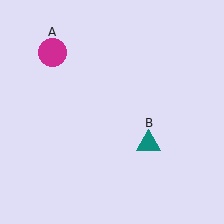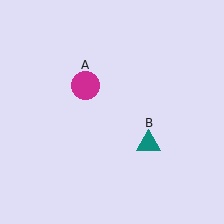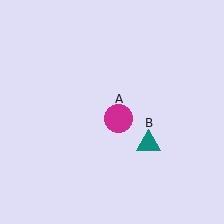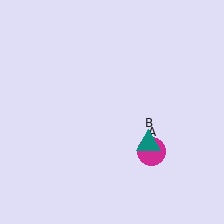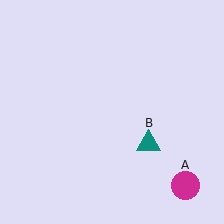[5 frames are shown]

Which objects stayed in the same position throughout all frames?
Teal triangle (object B) remained stationary.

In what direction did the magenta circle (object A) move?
The magenta circle (object A) moved down and to the right.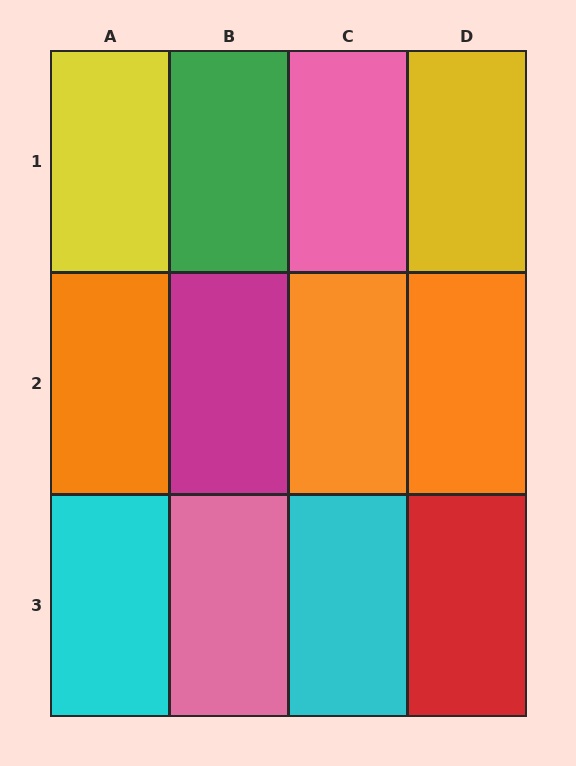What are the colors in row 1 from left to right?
Yellow, green, pink, yellow.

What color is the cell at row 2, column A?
Orange.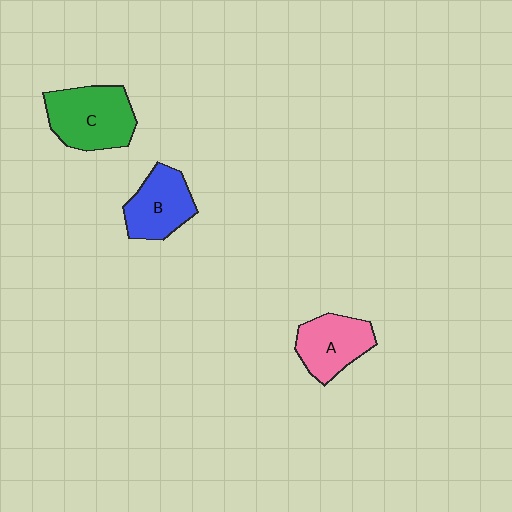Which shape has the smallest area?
Shape A (pink).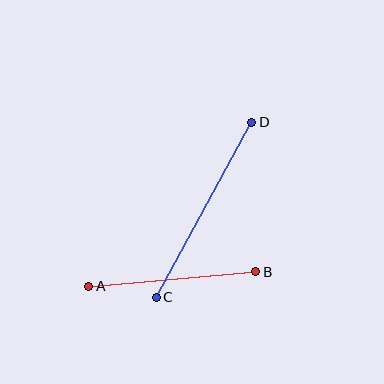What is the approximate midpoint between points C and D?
The midpoint is at approximately (204, 210) pixels.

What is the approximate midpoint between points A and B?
The midpoint is at approximately (172, 279) pixels.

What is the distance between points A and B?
The distance is approximately 168 pixels.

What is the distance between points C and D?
The distance is approximately 199 pixels.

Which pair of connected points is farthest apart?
Points C and D are farthest apart.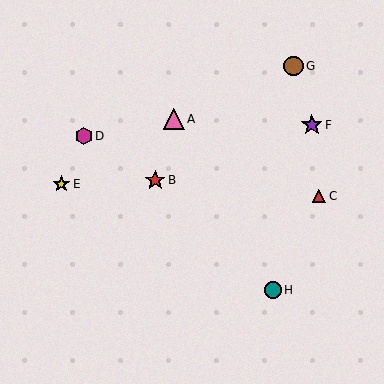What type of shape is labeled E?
Shape E is a yellow star.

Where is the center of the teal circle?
The center of the teal circle is at (273, 290).